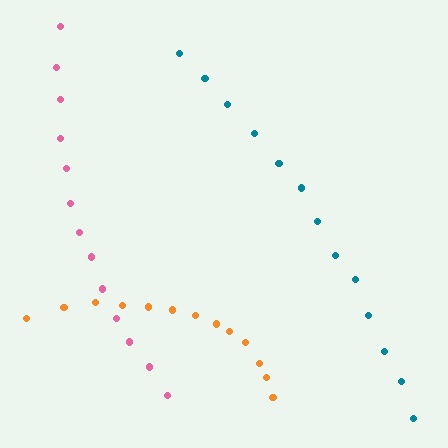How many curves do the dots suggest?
There are 3 distinct paths.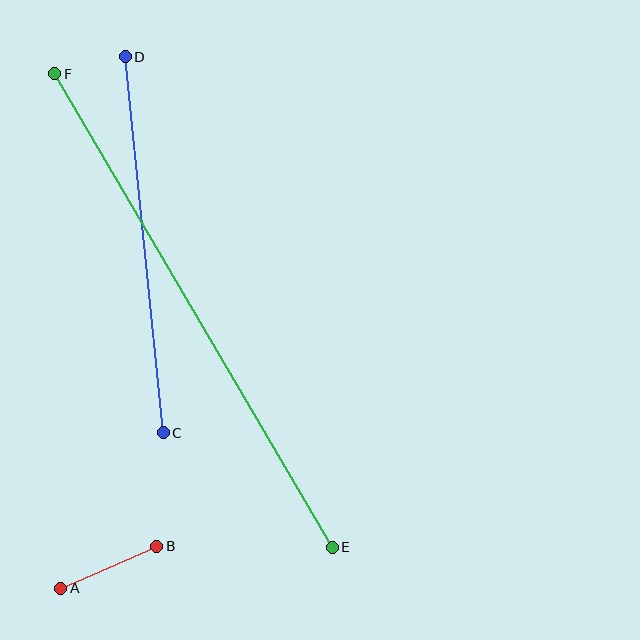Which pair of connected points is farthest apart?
Points E and F are farthest apart.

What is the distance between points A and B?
The distance is approximately 105 pixels.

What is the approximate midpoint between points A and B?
The midpoint is at approximately (109, 567) pixels.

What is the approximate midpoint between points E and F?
The midpoint is at approximately (193, 310) pixels.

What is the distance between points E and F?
The distance is approximately 549 pixels.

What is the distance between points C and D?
The distance is approximately 378 pixels.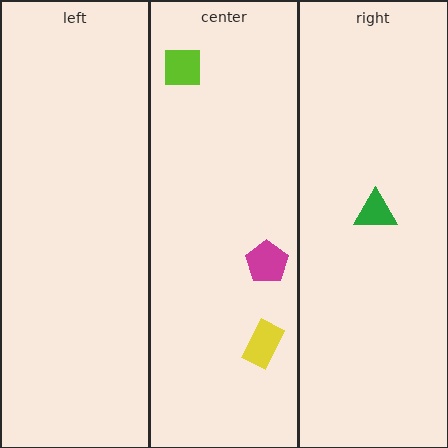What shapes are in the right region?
The green triangle.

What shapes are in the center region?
The yellow rectangle, the magenta pentagon, the lime square.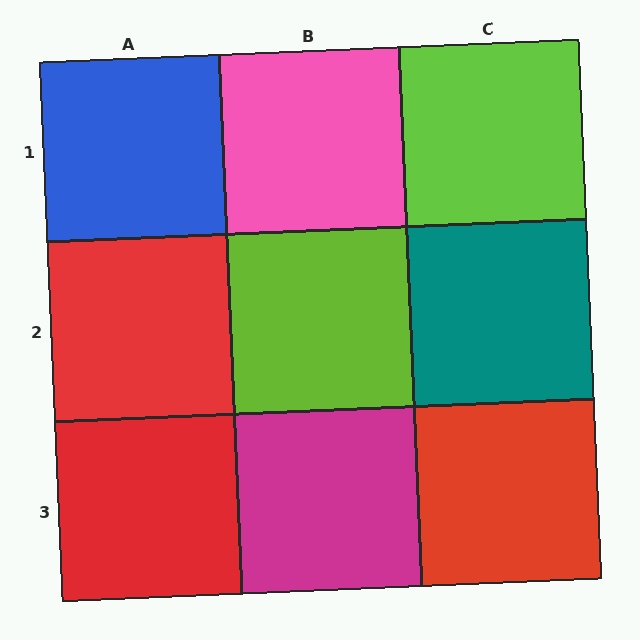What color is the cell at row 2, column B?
Lime.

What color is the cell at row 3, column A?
Red.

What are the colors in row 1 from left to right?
Blue, pink, lime.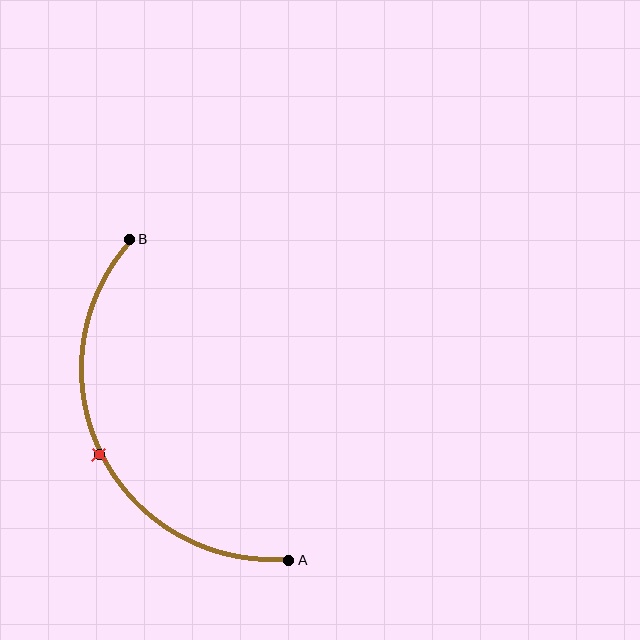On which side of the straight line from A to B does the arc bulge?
The arc bulges to the left of the straight line connecting A and B.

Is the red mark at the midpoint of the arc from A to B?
Yes. The red mark lies on the arc at equal arc-length from both A and B — it is the arc midpoint.